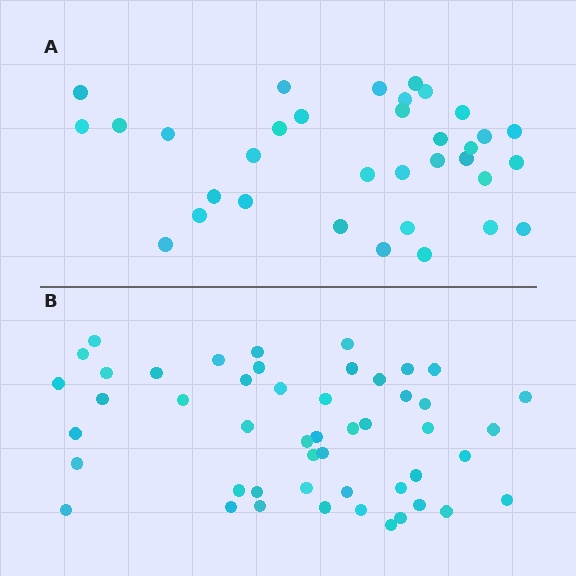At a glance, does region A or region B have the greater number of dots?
Region B (the bottom region) has more dots.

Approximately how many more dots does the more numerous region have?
Region B has approximately 15 more dots than region A.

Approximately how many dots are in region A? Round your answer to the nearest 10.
About 30 dots. (The exact count is 34, which rounds to 30.)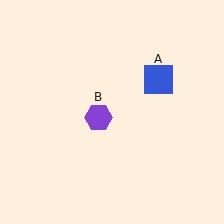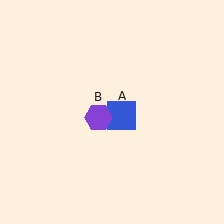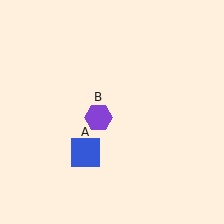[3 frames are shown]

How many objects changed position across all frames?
1 object changed position: blue square (object A).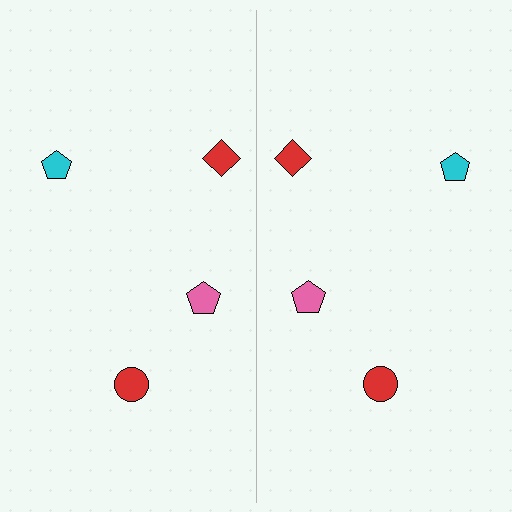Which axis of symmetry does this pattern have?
The pattern has a vertical axis of symmetry running through the center of the image.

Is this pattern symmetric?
Yes, this pattern has bilateral (reflection) symmetry.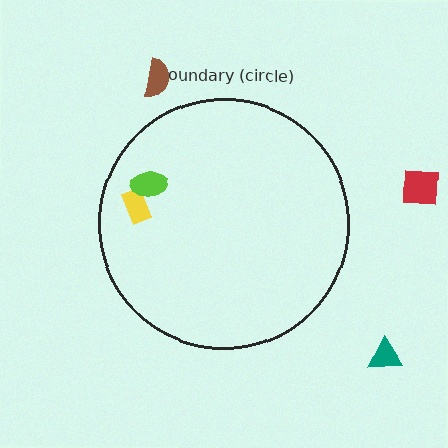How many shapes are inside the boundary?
2 inside, 3 outside.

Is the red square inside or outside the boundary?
Outside.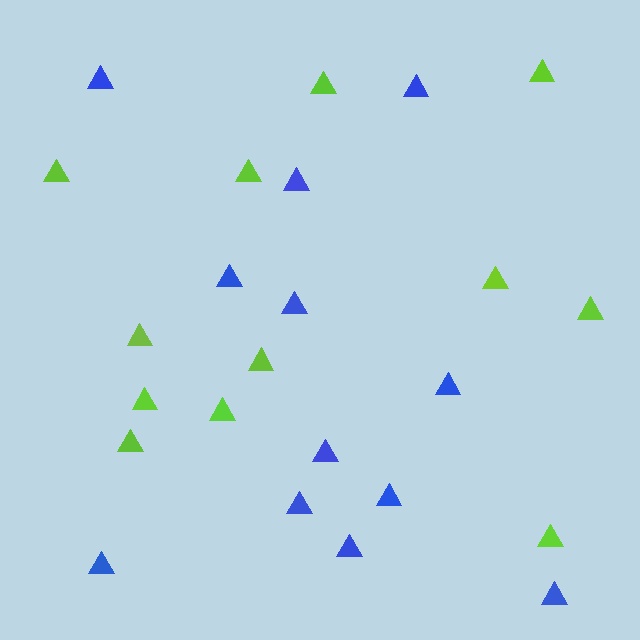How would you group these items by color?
There are 2 groups: one group of lime triangles (12) and one group of blue triangles (12).